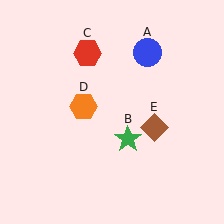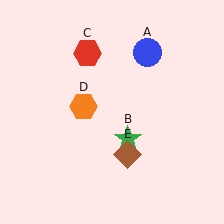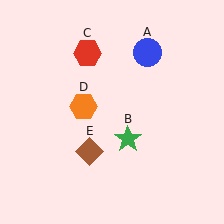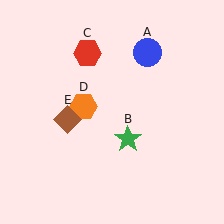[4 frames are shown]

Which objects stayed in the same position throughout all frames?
Blue circle (object A) and green star (object B) and red hexagon (object C) and orange hexagon (object D) remained stationary.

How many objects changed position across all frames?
1 object changed position: brown diamond (object E).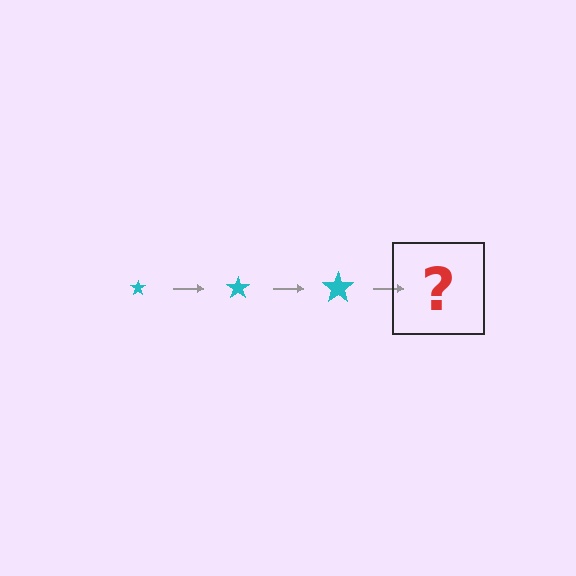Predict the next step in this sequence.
The next step is a cyan star, larger than the previous one.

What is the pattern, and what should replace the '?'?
The pattern is that the star gets progressively larger each step. The '?' should be a cyan star, larger than the previous one.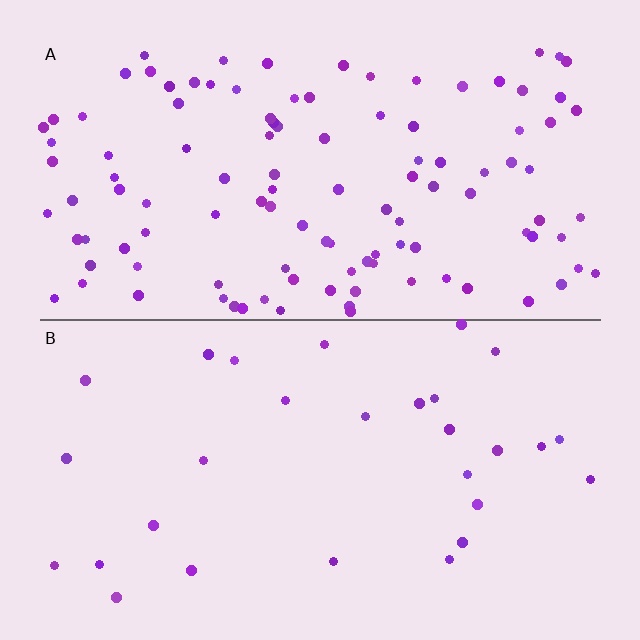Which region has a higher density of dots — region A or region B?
A (the top).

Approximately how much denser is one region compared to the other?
Approximately 3.8× — region A over region B.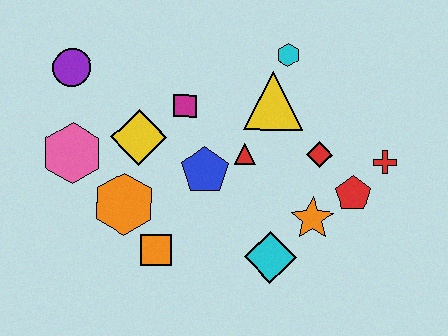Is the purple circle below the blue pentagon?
No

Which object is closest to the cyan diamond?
The orange star is closest to the cyan diamond.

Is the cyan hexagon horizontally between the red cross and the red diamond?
No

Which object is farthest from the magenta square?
The red cross is farthest from the magenta square.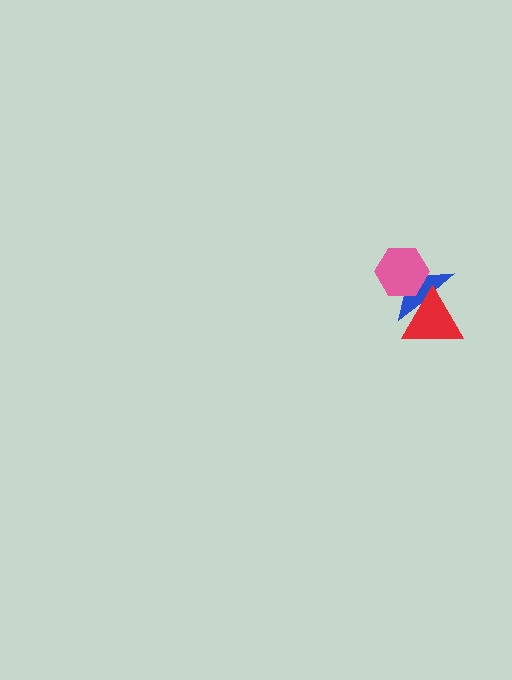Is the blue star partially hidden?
Yes, it is partially covered by another shape.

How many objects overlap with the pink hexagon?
1 object overlaps with the pink hexagon.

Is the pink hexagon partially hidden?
No, no other shape covers it.